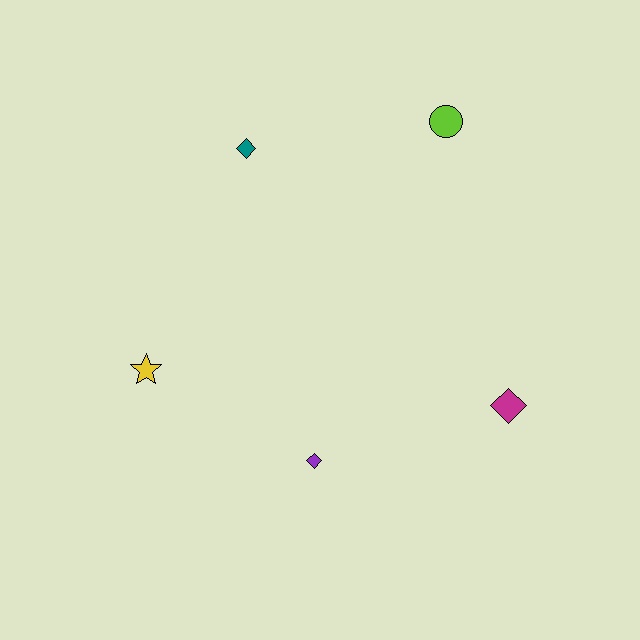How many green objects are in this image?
There are no green objects.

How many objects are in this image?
There are 5 objects.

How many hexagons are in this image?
There are no hexagons.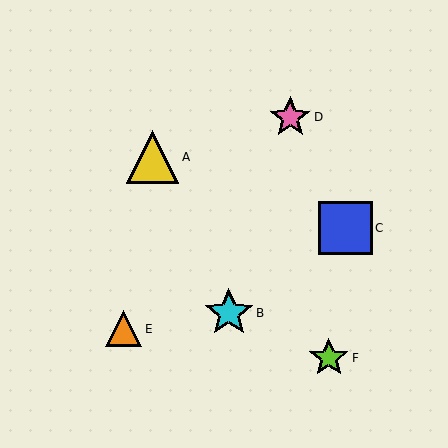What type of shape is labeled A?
Shape A is a yellow triangle.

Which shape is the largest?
The blue square (labeled C) is the largest.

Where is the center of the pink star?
The center of the pink star is at (290, 117).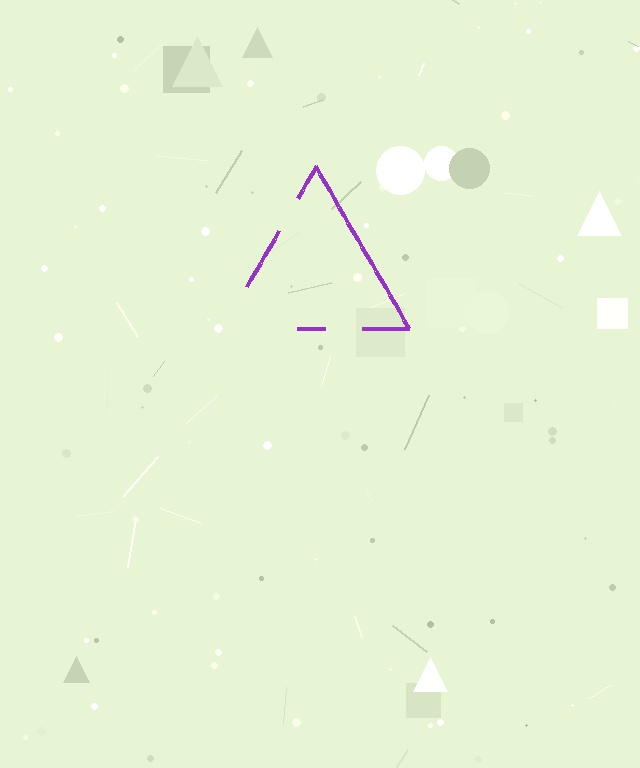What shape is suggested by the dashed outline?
The dashed outline suggests a triangle.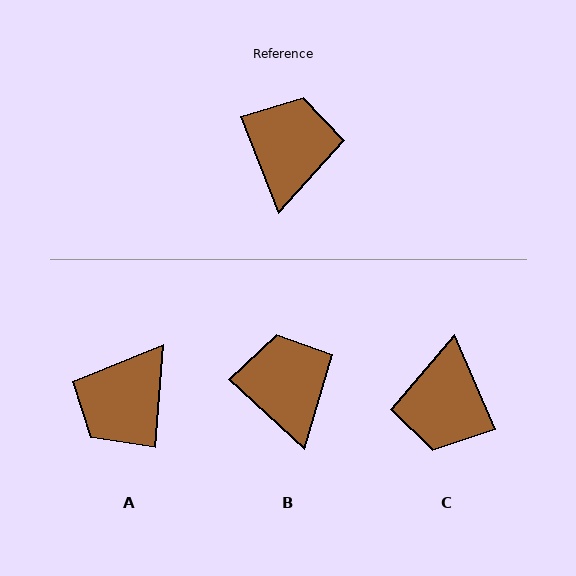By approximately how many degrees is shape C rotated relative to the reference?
Approximately 178 degrees clockwise.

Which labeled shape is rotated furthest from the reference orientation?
C, about 178 degrees away.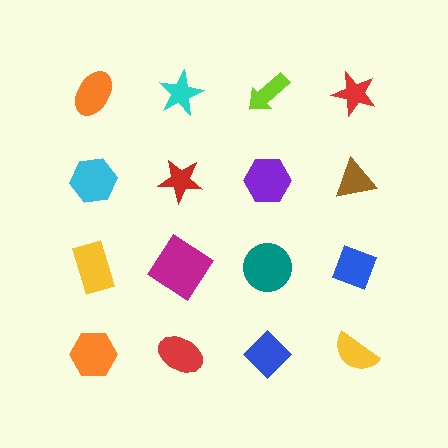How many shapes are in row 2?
4 shapes.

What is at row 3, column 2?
A magenta diamond.